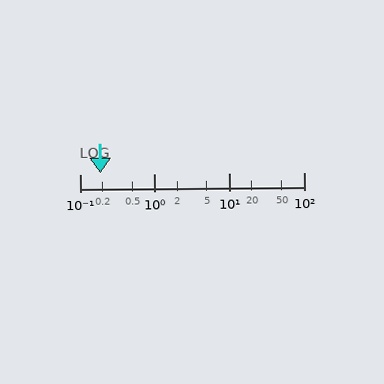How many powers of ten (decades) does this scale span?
The scale spans 3 decades, from 0.1 to 100.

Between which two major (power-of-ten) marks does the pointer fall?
The pointer is between 0.1 and 1.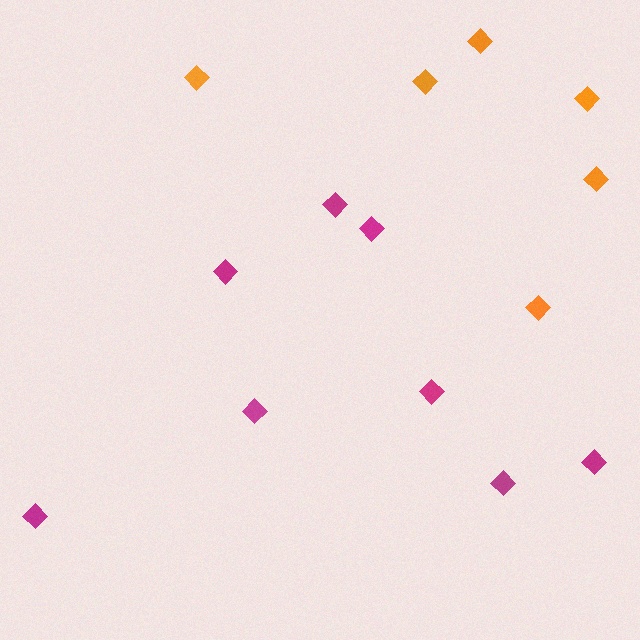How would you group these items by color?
There are 2 groups: one group of orange diamonds (6) and one group of magenta diamonds (8).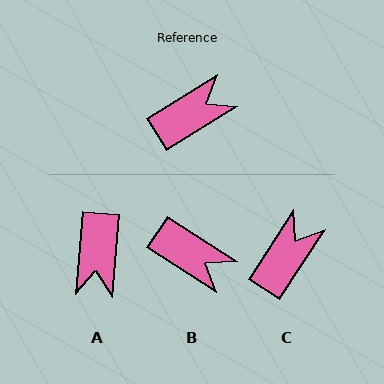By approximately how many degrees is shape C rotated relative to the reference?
Approximately 25 degrees counter-clockwise.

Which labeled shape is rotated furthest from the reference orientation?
A, about 127 degrees away.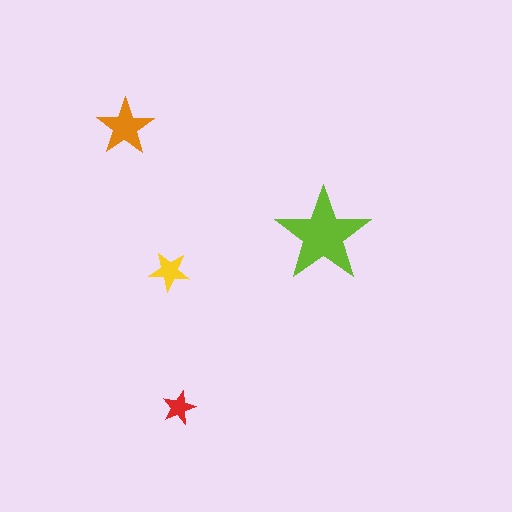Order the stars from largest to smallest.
the lime one, the orange one, the yellow one, the red one.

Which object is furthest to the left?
The orange star is leftmost.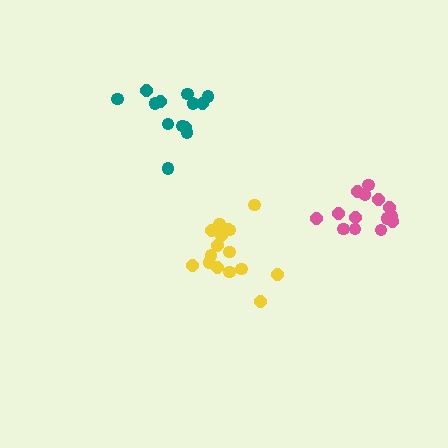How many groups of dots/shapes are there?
There are 3 groups.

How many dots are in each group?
Group 1: 14 dots, Group 2: 14 dots, Group 3: 16 dots (44 total).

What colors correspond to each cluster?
The clusters are colored: teal, pink, yellow.